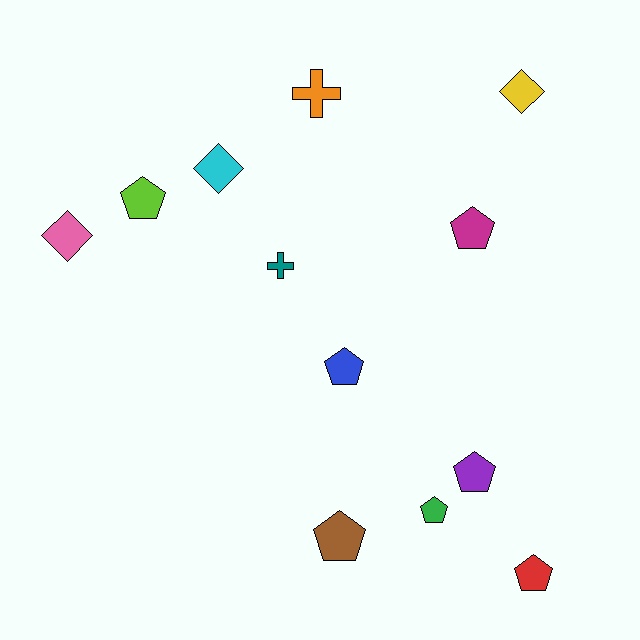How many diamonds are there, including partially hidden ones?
There are 3 diamonds.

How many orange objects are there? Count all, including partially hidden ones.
There is 1 orange object.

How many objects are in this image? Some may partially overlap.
There are 12 objects.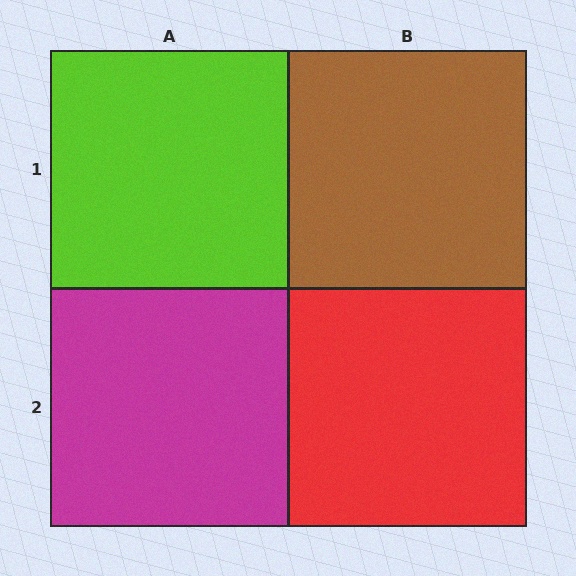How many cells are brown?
1 cell is brown.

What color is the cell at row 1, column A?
Lime.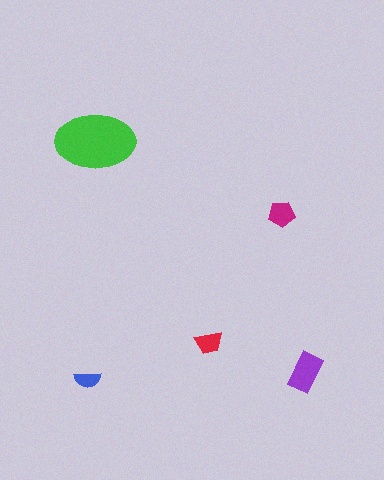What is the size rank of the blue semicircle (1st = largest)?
5th.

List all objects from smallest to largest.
The blue semicircle, the red trapezoid, the magenta pentagon, the purple rectangle, the green ellipse.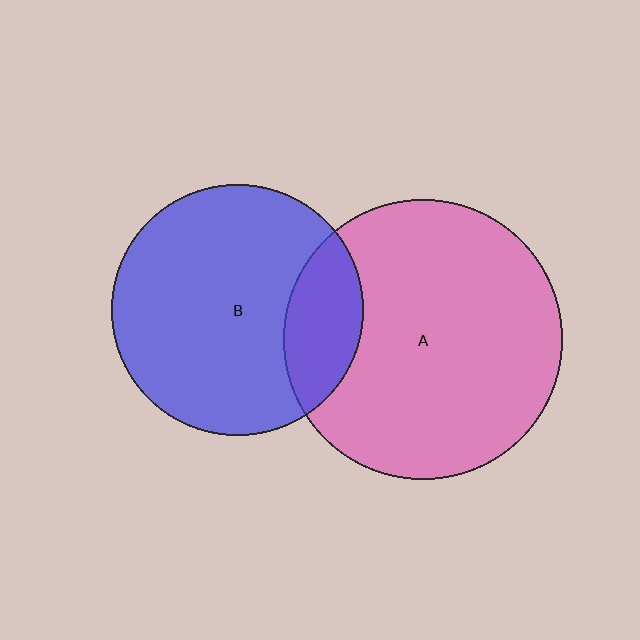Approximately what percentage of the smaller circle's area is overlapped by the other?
Approximately 20%.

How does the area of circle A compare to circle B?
Approximately 1.2 times.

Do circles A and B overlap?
Yes.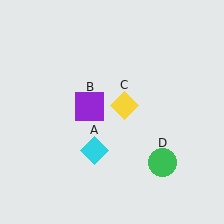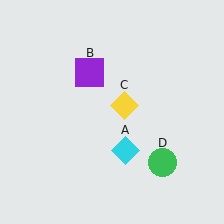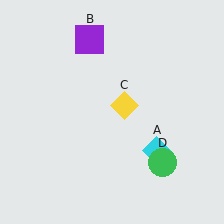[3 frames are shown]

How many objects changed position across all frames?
2 objects changed position: cyan diamond (object A), purple square (object B).